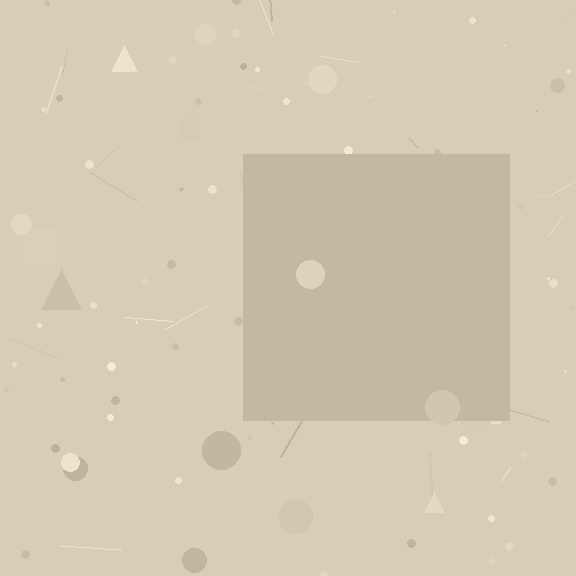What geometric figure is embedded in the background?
A square is embedded in the background.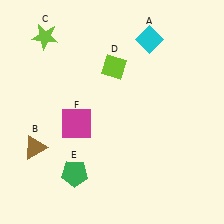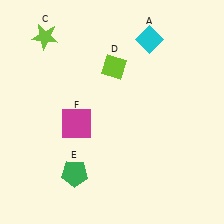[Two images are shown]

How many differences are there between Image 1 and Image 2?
There is 1 difference between the two images.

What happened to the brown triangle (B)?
The brown triangle (B) was removed in Image 2. It was in the bottom-left area of Image 1.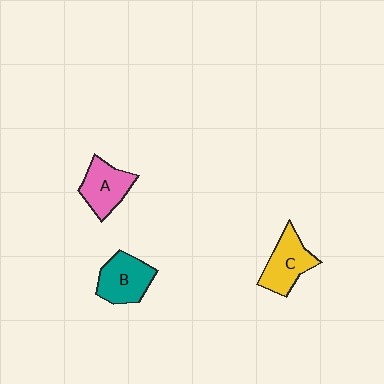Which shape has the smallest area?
Shape A (pink).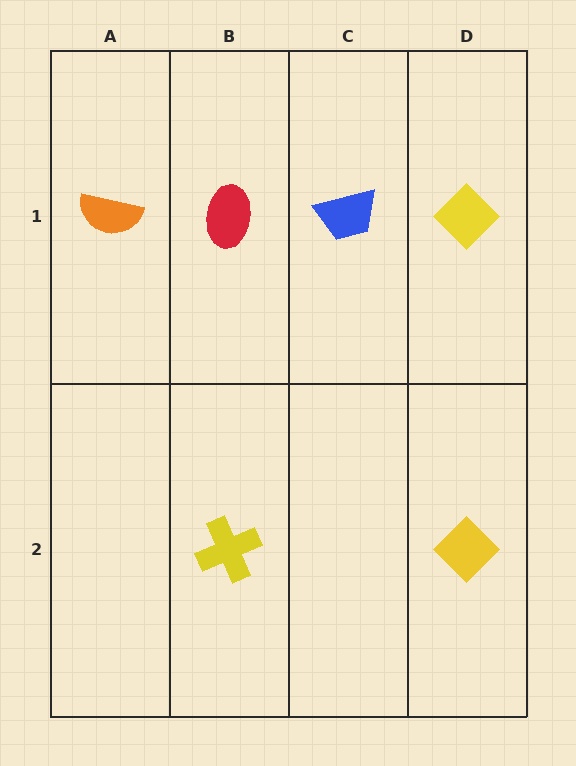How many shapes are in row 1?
4 shapes.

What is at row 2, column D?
A yellow diamond.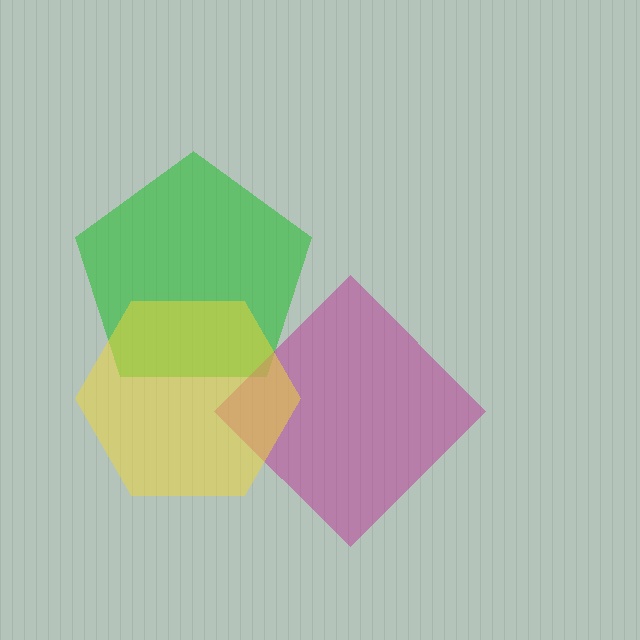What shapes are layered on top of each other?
The layered shapes are: a green pentagon, a magenta diamond, a yellow hexagon.